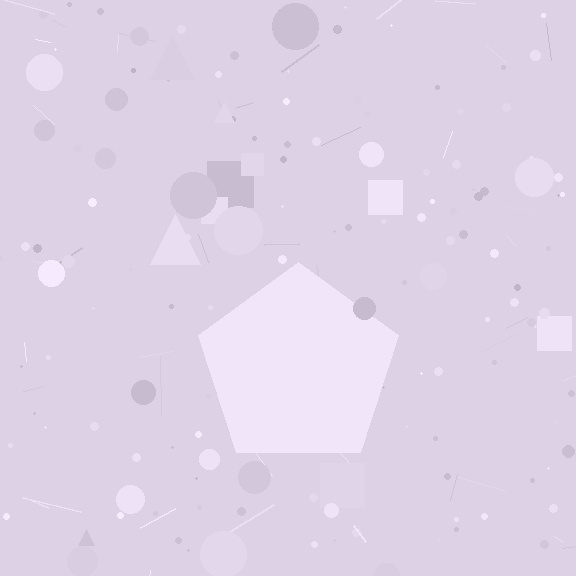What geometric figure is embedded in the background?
A pentagon is embedded in the background.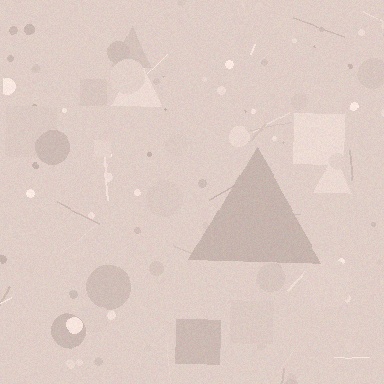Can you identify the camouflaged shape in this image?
The camouflaged shape is a triangle.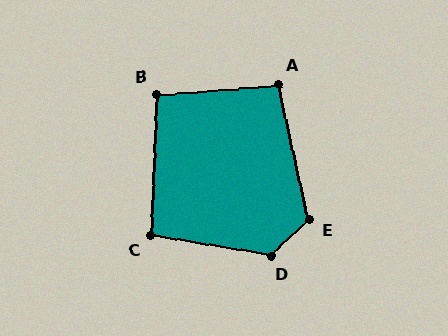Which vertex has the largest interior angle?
D, at approximately 127 degrees.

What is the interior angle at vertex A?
Approximately 98 degrees (obtuse).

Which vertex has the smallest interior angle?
B, at approximately 97 degrees.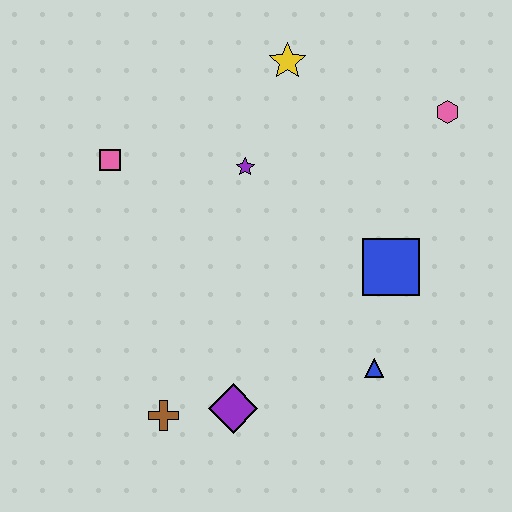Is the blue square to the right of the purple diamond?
Yes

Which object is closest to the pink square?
The purple star is closest to the pink square.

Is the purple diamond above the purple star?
No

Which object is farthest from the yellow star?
The brown cross is farthest from the yellow star.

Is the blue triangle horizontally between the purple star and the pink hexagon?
Yes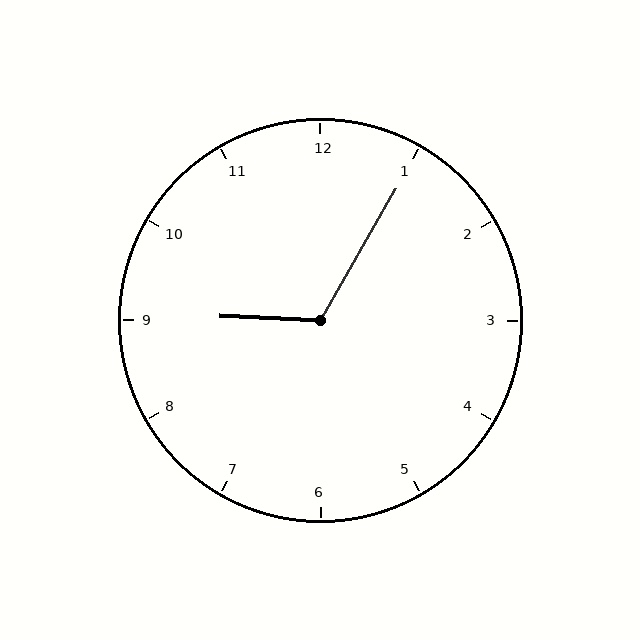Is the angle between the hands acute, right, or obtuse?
It is obtuse.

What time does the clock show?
9:05.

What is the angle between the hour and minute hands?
Approximately 118 degrees.